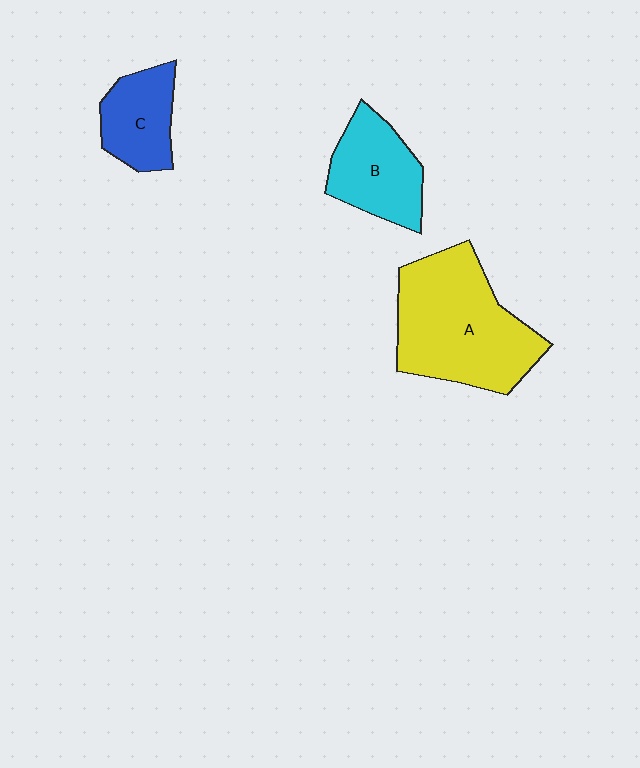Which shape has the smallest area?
Shape C (blue).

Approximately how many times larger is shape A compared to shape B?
Approximately 1.9 times.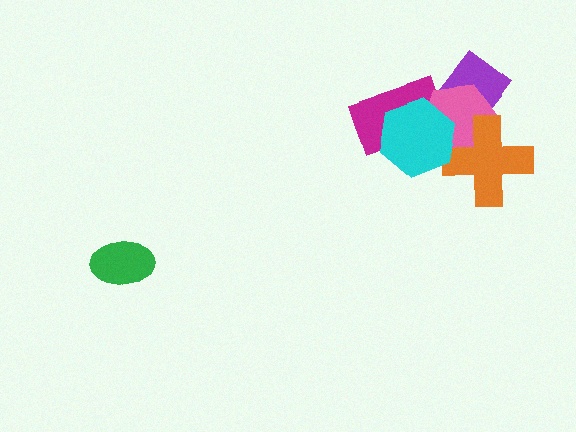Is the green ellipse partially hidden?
No, no other shape covers it.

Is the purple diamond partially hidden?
Yes, it is partially covered by another shape.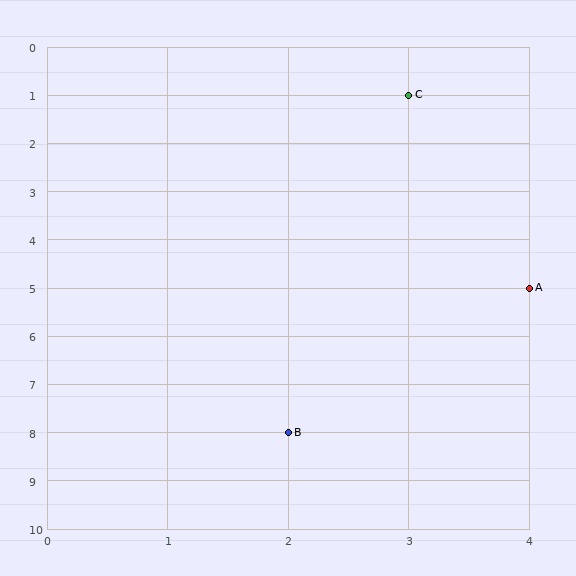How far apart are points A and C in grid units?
Points A and C are 1 column and 4 rows apart (about 4.1 grid units diagonally).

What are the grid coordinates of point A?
Point A is at grid coordinates (4, 5).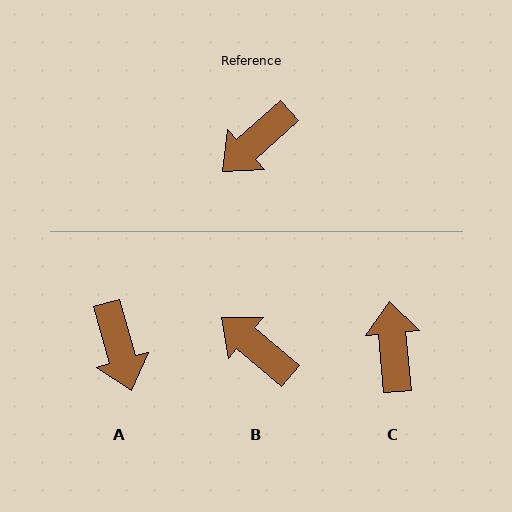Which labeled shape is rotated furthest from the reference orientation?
C, about 127 degrees away.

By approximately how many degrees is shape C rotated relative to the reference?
Approximately 127 degrees clockwise.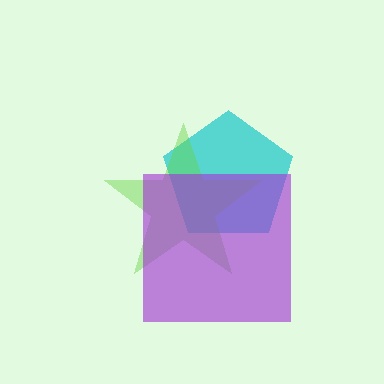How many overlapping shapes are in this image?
There are 3 overlapping shapes in the image.